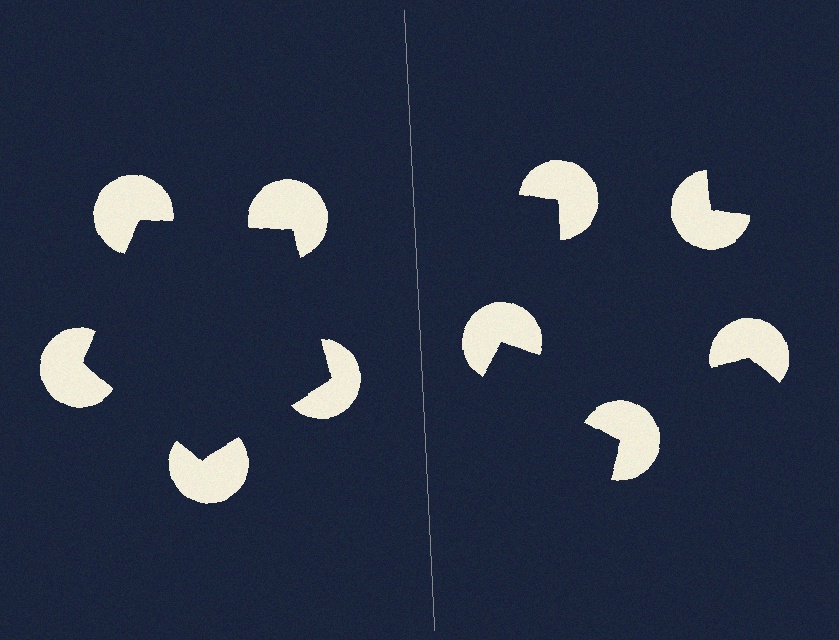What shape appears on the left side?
An illusory pentagon.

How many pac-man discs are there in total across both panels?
10 — 5 on each side.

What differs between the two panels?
The pac-man discs are positioned identically on both sides; only the wedge orientations differ. On the left they align to a pentagon; on the right they are misaligned.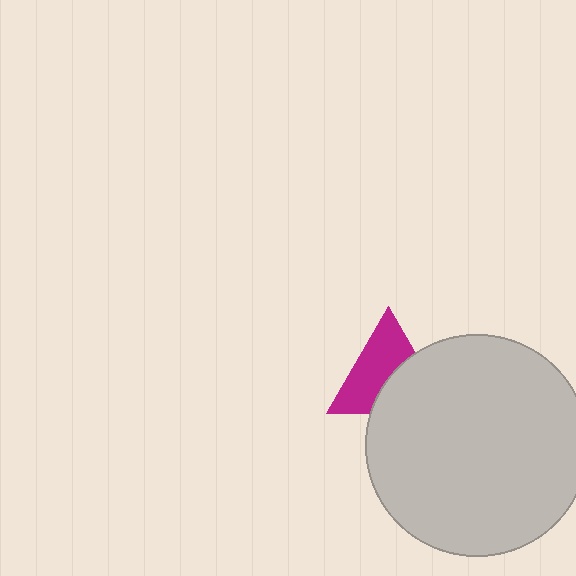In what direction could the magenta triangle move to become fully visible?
The magenta triangle could move toward the upper-left. That would shift it out from behind the light gray circle entirely.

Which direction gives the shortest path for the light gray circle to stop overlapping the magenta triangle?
Moving toward the lower-right gives the shortest separation.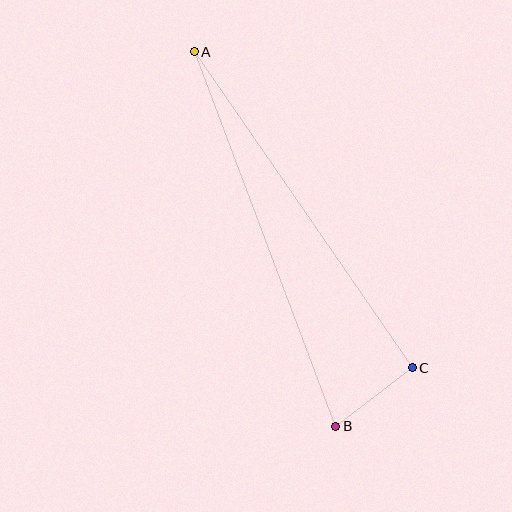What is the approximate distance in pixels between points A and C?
The distance between A and C is approximately 384 pixels.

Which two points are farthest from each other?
Points A and B are farthest from each other.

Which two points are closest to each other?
Points B and C are closest to each other.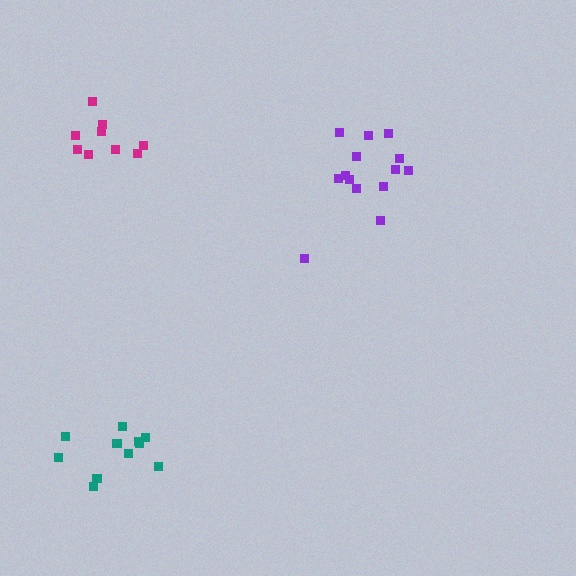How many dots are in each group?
Group 1: 14 dots, Group 2: 11 dots, Group 3: 9 dots (34 total).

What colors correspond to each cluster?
The clusters are colored: purple, teal, magenta.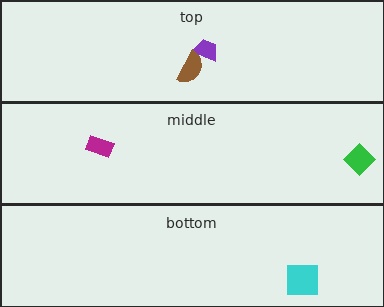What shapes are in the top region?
The purple trapezoid, the brown semicircle.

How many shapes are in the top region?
2.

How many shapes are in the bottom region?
1.